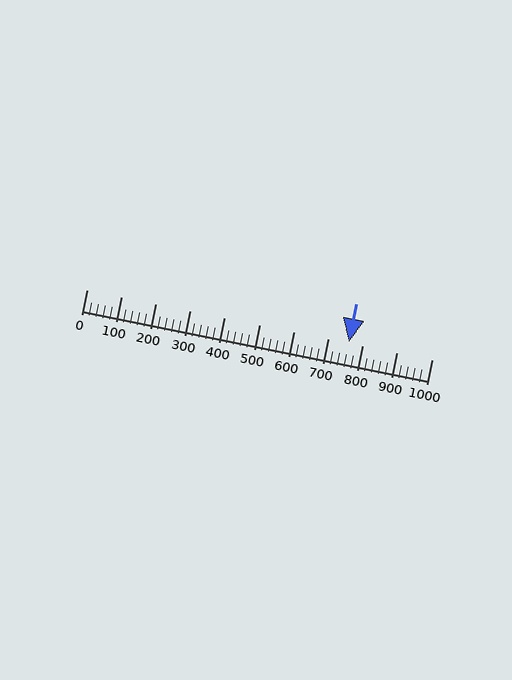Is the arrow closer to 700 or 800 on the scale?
The arrow is closer to 800.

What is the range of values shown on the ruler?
The ruler shows values from 0 to 1000.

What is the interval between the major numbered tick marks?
The major tick marks are spaced 100 units apart.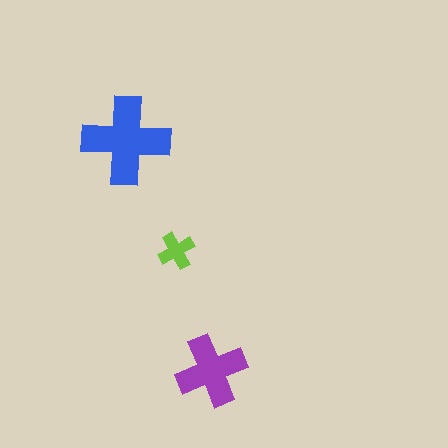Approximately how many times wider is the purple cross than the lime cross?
About 2 times wider.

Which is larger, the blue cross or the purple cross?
The blue one.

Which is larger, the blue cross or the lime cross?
The blue one.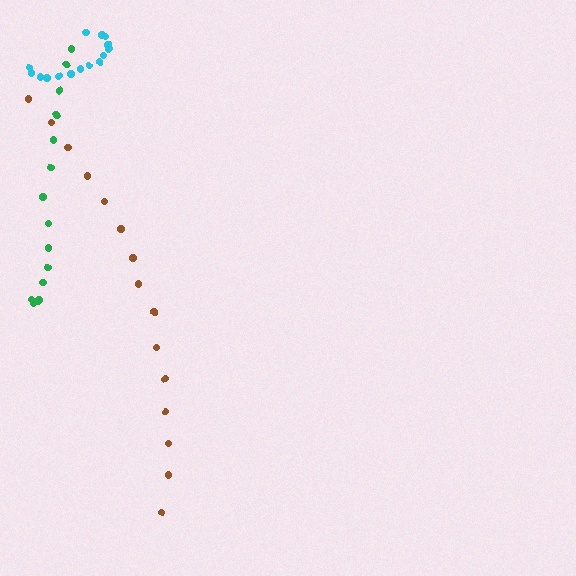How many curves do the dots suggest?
There are 3 distinct paths.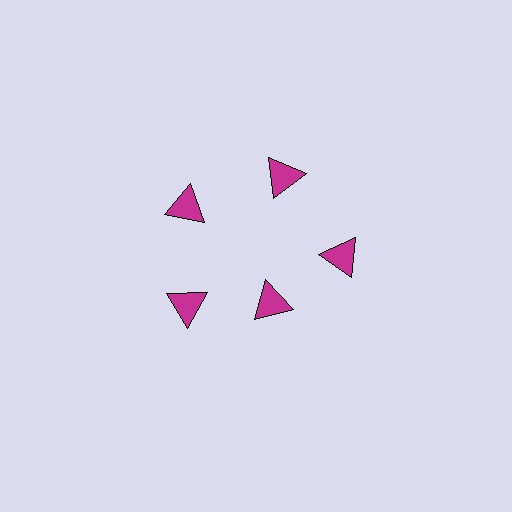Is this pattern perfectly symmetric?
No. The 5 magenta triangles are arranged in a ring, but one element near the 5 o'clock position is pulled inward toward the center, breaking the 5-fold rotational symmetry.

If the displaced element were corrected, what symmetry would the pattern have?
It would have 5-fold rotational symmetry — the pattern would map onto itself every 72 degrees.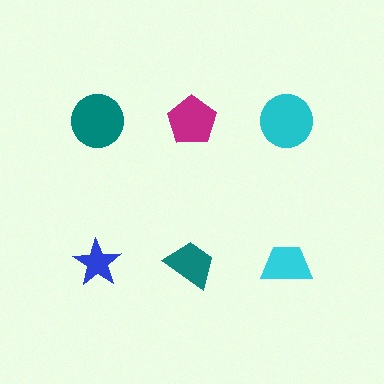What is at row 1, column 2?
A magenta pentagon.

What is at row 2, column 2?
A teal trapezoid.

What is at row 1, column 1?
A teal circle.